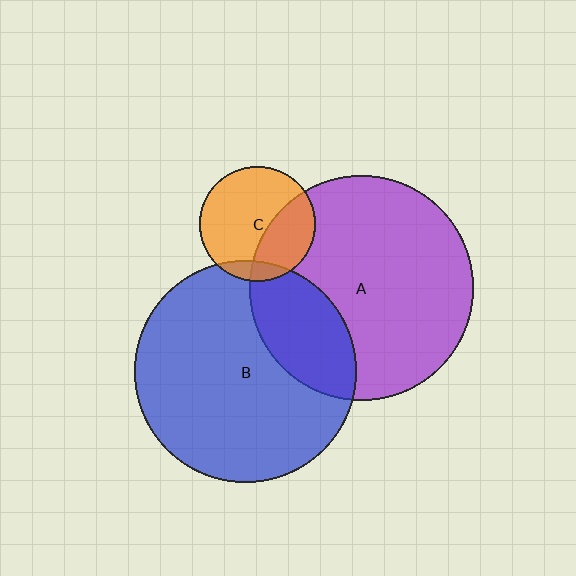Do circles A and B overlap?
Yes.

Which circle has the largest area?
Circle A (purple).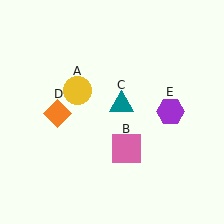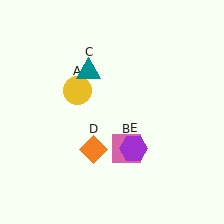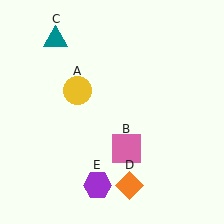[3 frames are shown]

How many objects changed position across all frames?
3 objects changed position: teal triangle (object C), orange diamond (object D), purple hexagon (object E).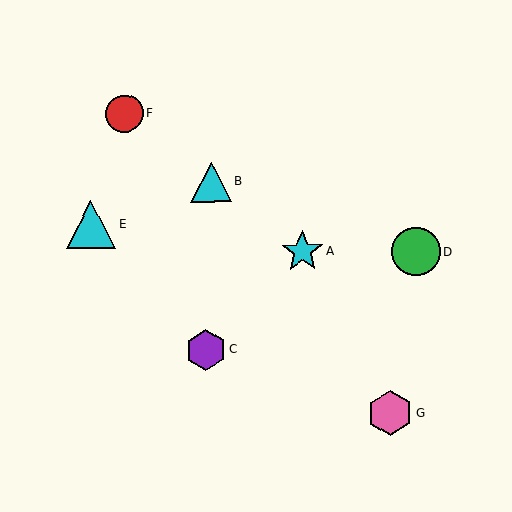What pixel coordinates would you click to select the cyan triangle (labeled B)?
Click at (211, 182) to select the cyan triangle B.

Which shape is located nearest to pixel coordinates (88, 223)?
The cyan triangle (labeled E) at (91, 224) is nearest to that location.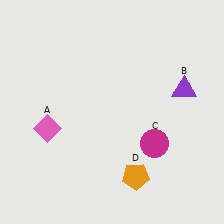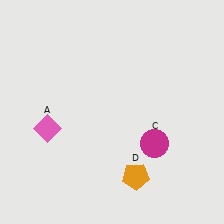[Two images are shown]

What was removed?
The purple triangle (B) was removed in Image 2.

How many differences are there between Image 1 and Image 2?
There is 1 difference between the two images.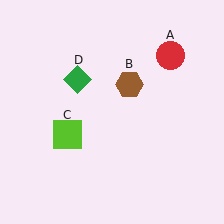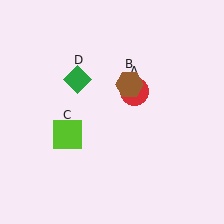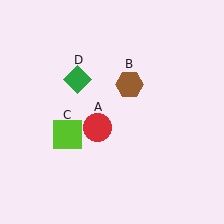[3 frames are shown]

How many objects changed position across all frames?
1 object changed position: red circle (object A).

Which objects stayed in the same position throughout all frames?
Brown hexagon (object B) and lime square (object C) and green diamond (object D) remained stationary.